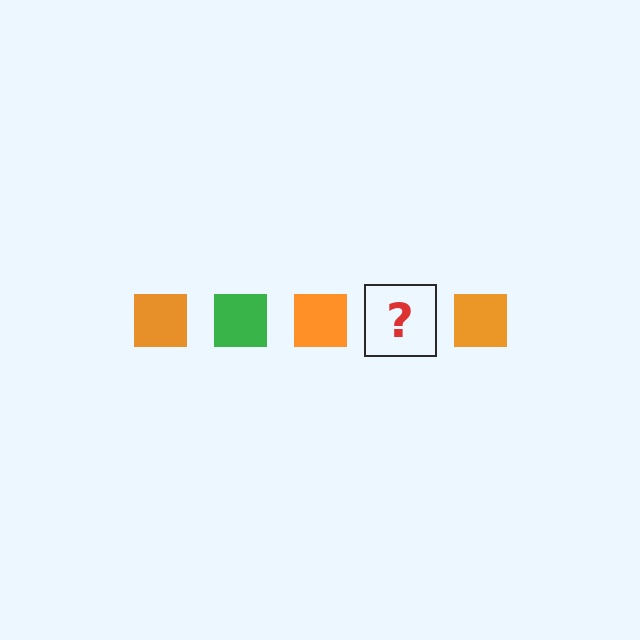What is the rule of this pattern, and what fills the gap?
The rule is that the pattern cycles through orange, green squares. The gap should be filled with a green square.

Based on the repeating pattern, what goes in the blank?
The blank should be a green square.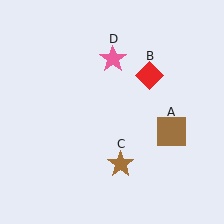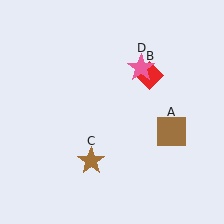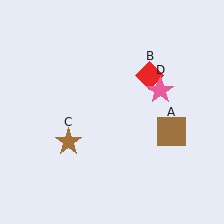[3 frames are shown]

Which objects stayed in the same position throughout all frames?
Brown square (object A) and red diamond (object B) remained stationary.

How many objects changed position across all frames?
2 objects changed position: brown star (object C), pink star (object D).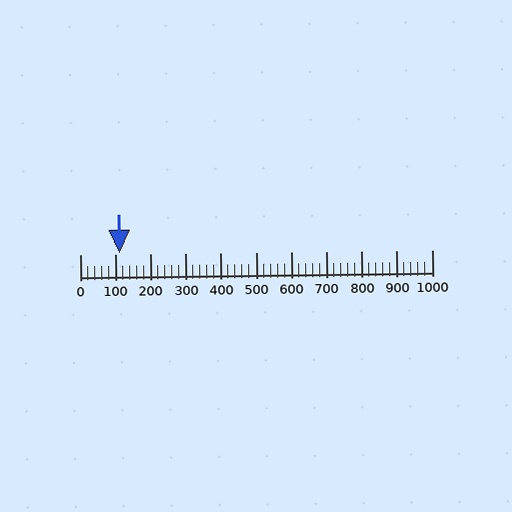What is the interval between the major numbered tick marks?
The major tick marks are spaced 100 units apart.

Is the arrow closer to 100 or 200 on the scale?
The arrow is closer to 100.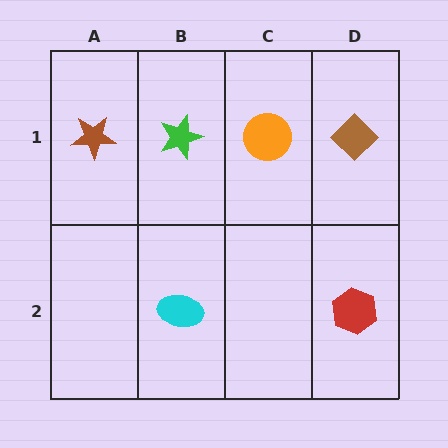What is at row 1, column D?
A brown diamond.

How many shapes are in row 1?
4 shapes.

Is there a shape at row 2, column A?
No, that cell is empty.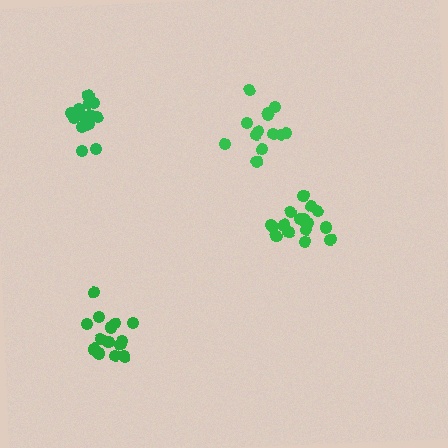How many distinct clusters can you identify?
There are 4 distinct clusters.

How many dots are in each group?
Group 1: 17 dots, Group 2: 13 dots, Group 3: 14 dots, Group 4: 18 dots (62 total).